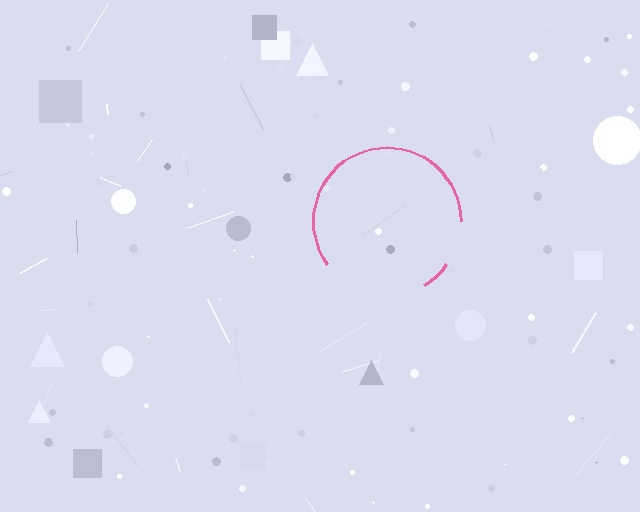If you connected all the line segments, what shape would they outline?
They would outline a circle.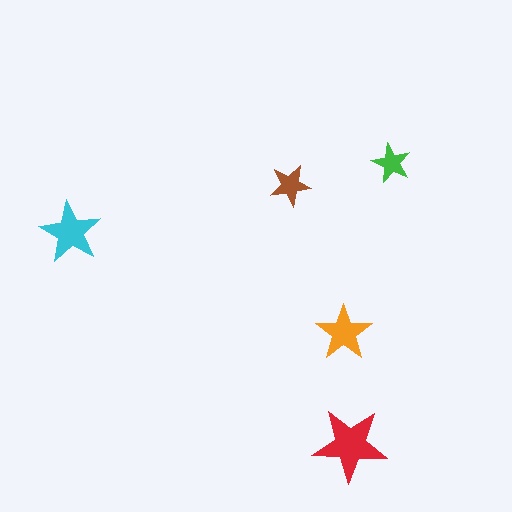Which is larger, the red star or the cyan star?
The red one.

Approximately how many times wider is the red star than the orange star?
About 1.5 times wider.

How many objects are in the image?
There are 5 objects in the image.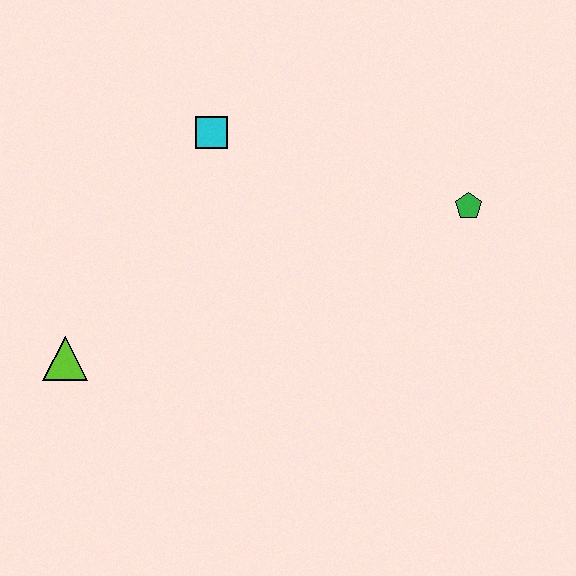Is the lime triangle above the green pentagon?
No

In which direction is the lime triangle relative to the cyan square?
The lime triangle is below the cyan square.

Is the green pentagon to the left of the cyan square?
No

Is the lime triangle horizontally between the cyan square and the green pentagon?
No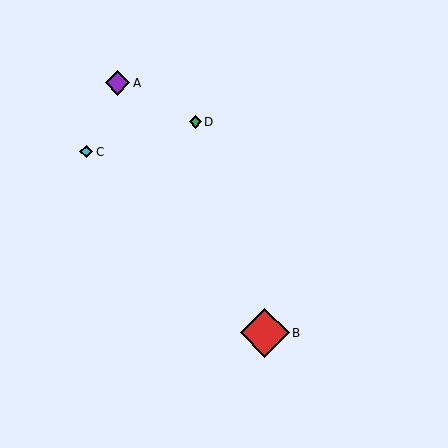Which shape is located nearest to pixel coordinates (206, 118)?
The green diamond (labeled D) at (195, 122) is nearest to that location.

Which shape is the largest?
The red diamond (labeled B) is the largest.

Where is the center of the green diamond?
The center of the green diamond is at (195, 122).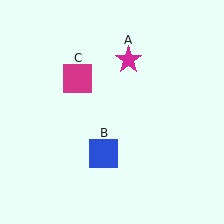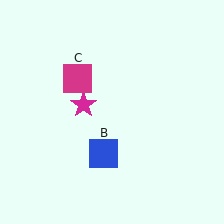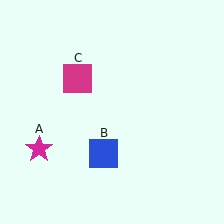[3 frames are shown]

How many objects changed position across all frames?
1 object changed position: magenta star (object A).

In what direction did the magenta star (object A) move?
The magenta star (object A) moved down and to the left.